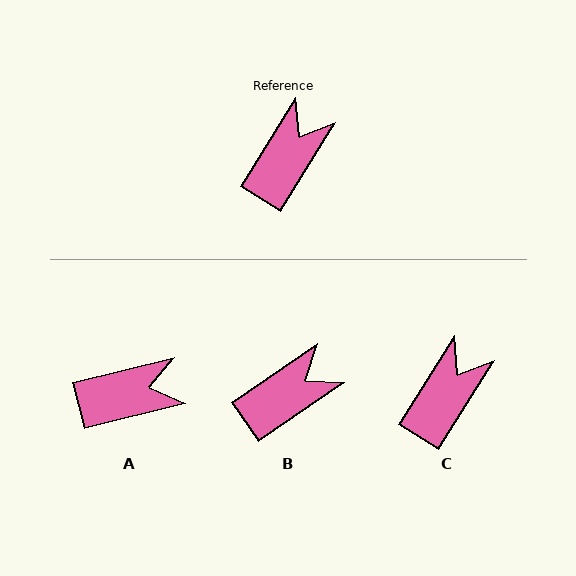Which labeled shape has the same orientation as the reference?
C.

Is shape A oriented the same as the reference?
No, it is off by about 44 degrees.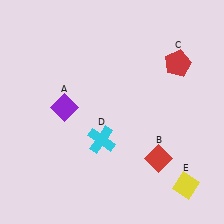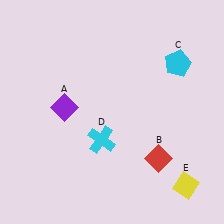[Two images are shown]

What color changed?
The pentagon (C) changed from red in Image 1 to cyan in Image 2.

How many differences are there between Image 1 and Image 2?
There is 1 difference between the two images.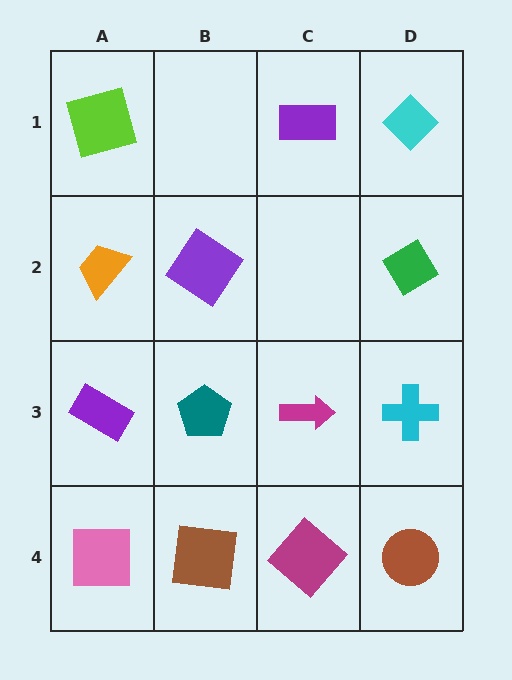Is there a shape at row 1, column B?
No, that cell is empty.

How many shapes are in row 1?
3 shapes.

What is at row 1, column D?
A cyan diamond.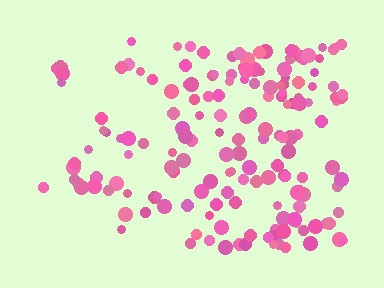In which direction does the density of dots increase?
From left to right, with the right side densest.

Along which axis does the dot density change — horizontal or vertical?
Horizontal.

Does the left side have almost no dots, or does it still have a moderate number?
Still a moderate number, just noticeably fewer than the right.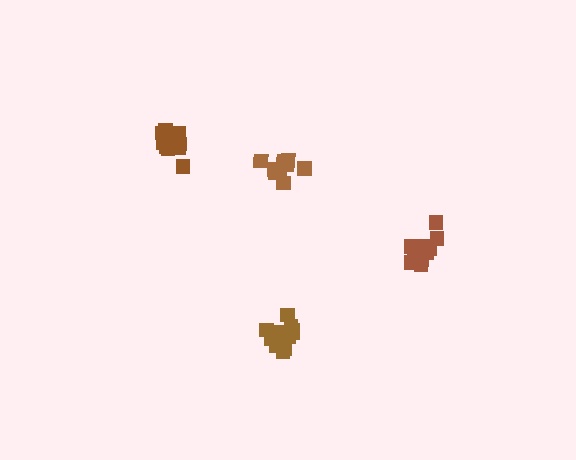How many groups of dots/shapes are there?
There are 4 groups.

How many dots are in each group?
Group 1: 11 dots, Group 2: 13 dots, Group 3: 13 dots, Group 4: 9 dots (46 total).